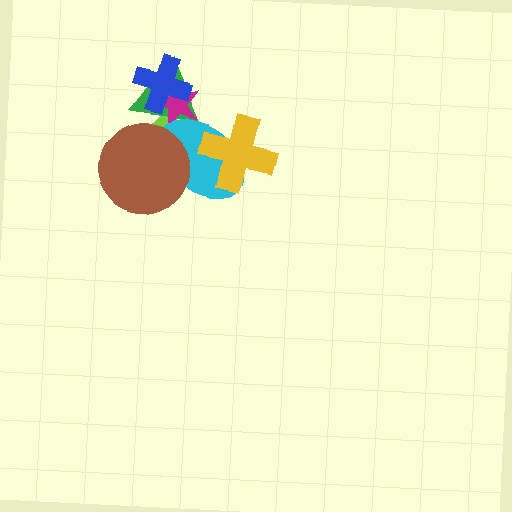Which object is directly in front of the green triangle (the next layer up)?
The magenta star is directly in front of the green triangle.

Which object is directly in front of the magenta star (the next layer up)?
The cyan ellipse is directly in front of the magenta star.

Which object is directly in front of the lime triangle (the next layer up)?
The green triangle is directly in front of the lime triangle.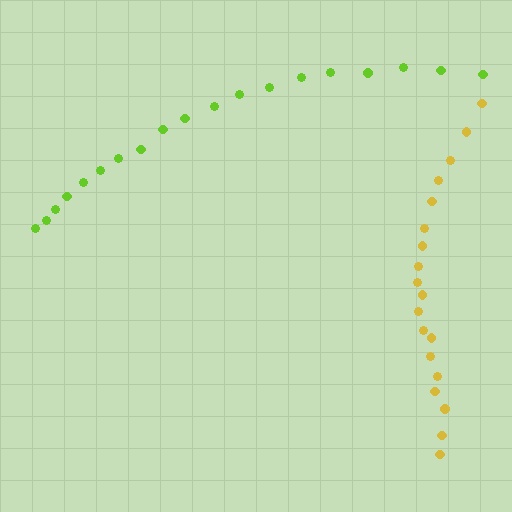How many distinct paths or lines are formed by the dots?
There are 2 distinct paths.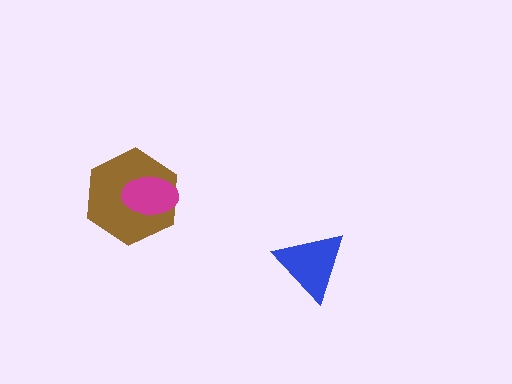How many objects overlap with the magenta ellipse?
1 object overlaps with the magenta ellipse.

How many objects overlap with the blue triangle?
0 objects overlap with the blue triangle.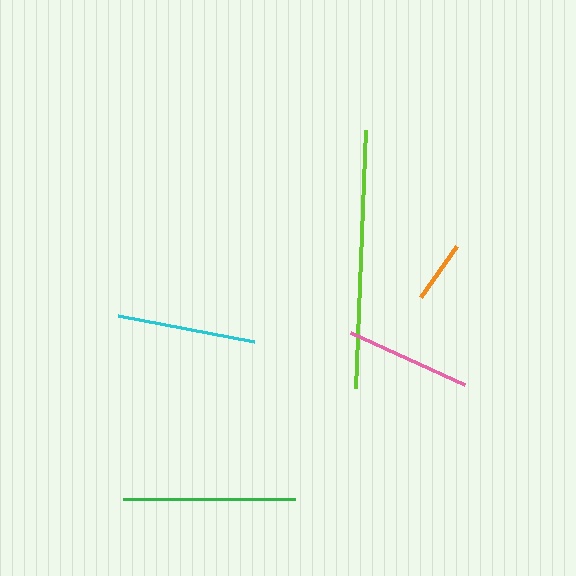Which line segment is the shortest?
The orange line is the shortest at approximately 63 pixels.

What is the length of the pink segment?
The pink segment is approximately 126 pixels long.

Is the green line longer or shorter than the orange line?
The green line is longer than the orange line.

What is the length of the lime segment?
The lime segment is approximately 258 pixels long.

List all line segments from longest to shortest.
From longest to shortest: lime, green, cyan, pink, orange.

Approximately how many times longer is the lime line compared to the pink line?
The lime line is approximately 2.1 times the length of the pink line.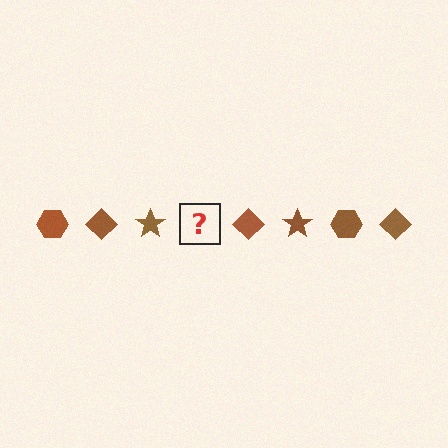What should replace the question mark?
The question mark should be replaced with a brown hexagon.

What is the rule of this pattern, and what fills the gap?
The rule is that the pattern cycles through hexagon, diamond, star shapes in brown. The gap should be filled with a brown hexagon.